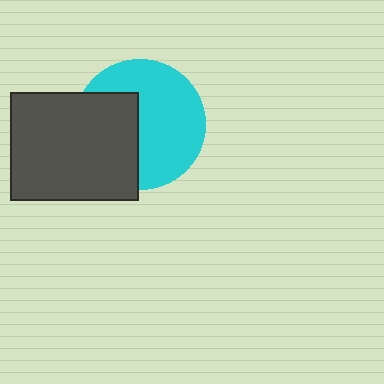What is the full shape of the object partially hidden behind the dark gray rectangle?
The partially hidden object is a cyan circle.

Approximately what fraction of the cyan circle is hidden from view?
Roughly 40% of the cyan circle is hidden behind the dark gray rectangle.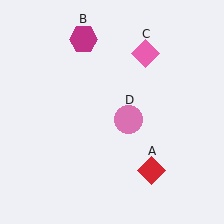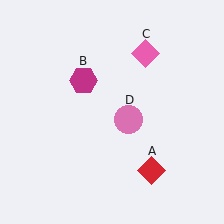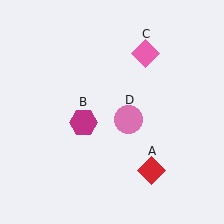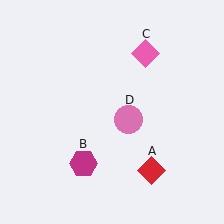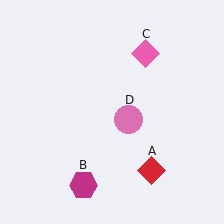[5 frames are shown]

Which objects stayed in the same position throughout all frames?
Red diamond (object A) and pink diamond (object C) and pink circle (object D) remained stationary.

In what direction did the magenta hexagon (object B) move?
The magenta hexagon (object B) moved down.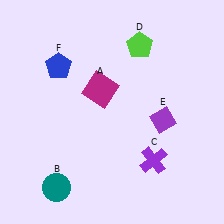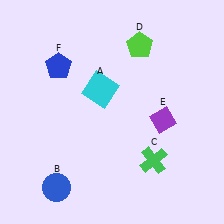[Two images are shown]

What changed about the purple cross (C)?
In Image 1, C is purple. In Image 2, it changed to green.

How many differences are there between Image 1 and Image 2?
There are 3 differences between the two images.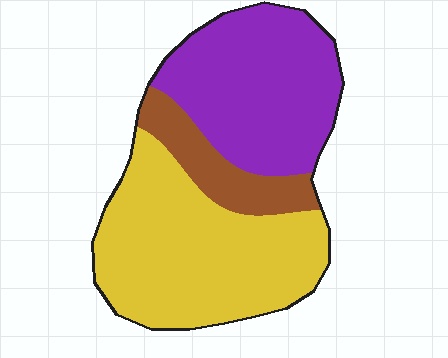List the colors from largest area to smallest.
From largest to smallest: yellow, purple, brown.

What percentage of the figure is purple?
Purple covers roughly 40% of the figure.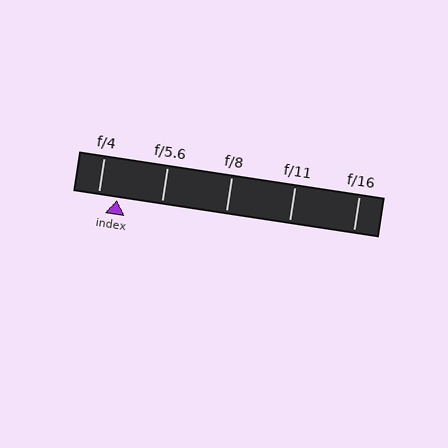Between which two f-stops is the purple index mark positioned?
The index mark is between f/4 and f/5.6.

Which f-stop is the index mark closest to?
The index mark is closest to f/4.